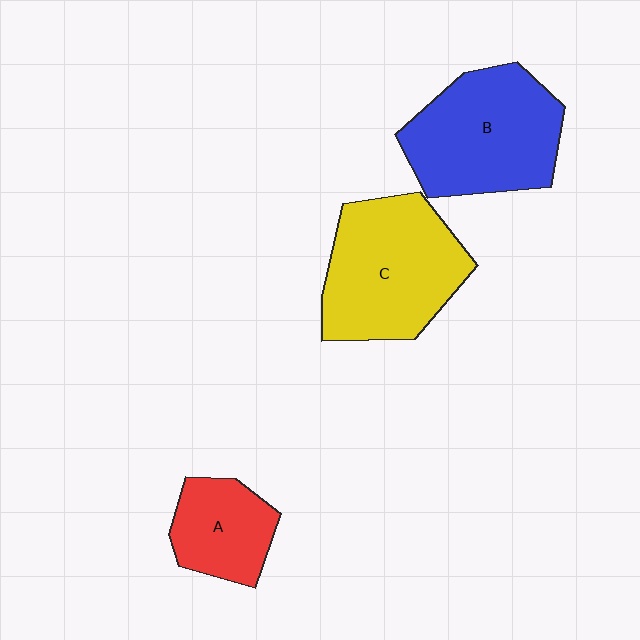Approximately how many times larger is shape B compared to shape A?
Approximately 1.8 times.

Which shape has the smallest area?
Shape A (red).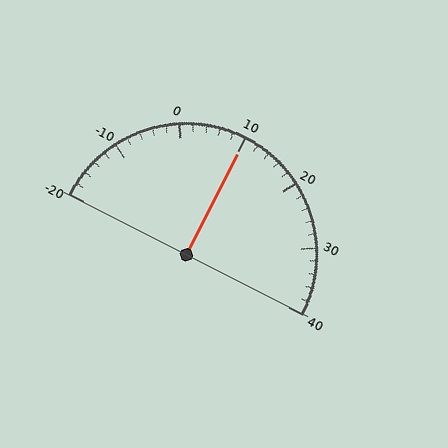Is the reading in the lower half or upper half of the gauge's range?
The reading is in the upper half of the range (-20 to 40).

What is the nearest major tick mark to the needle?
The nearest major tick mark is 10.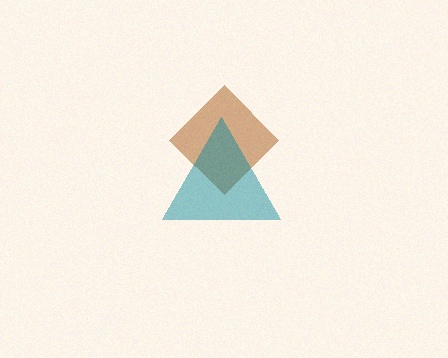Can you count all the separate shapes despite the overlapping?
Yes, there are 2 separate shapes.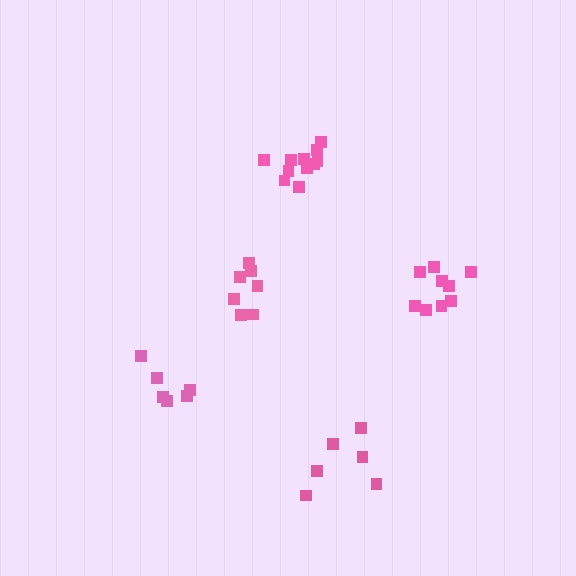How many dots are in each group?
Group 1: 11 dots, Group 2: 9 dots, Group 3: 6 dots, Group 4: 6 dots, Group 5: 7 dots (39 total).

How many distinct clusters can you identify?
There are 5 distinct clusters.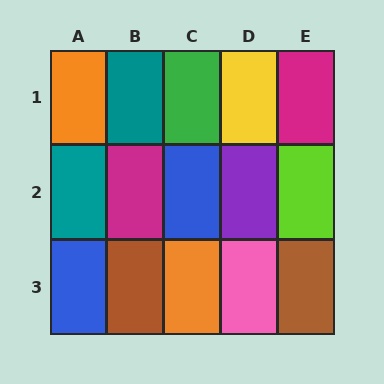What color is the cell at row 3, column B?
Brown.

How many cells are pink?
1 cell is pink.